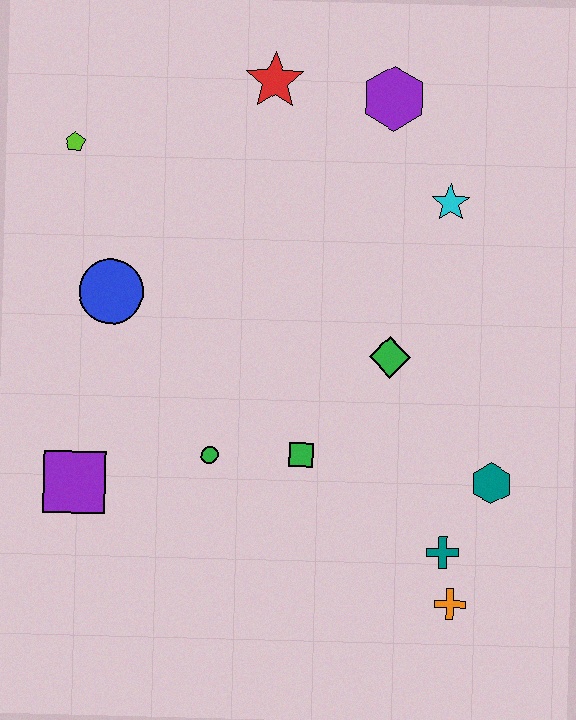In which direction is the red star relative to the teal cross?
The red star is above the teal cross.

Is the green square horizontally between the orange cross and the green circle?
Yes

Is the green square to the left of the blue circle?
No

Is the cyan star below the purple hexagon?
Yes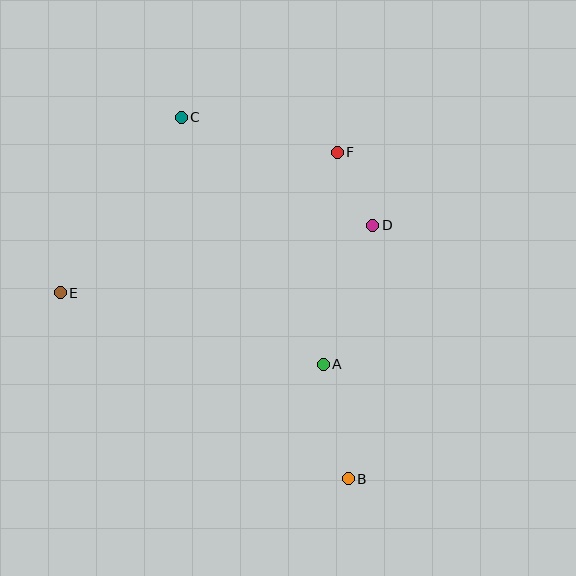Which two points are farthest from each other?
Points B and C are farthest from each other.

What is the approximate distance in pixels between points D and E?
The distance between D and E is approximately 320 pixels.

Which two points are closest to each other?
Points D and F are closest to each other.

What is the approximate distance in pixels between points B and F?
The distance between B and F is approximately 327 pixels.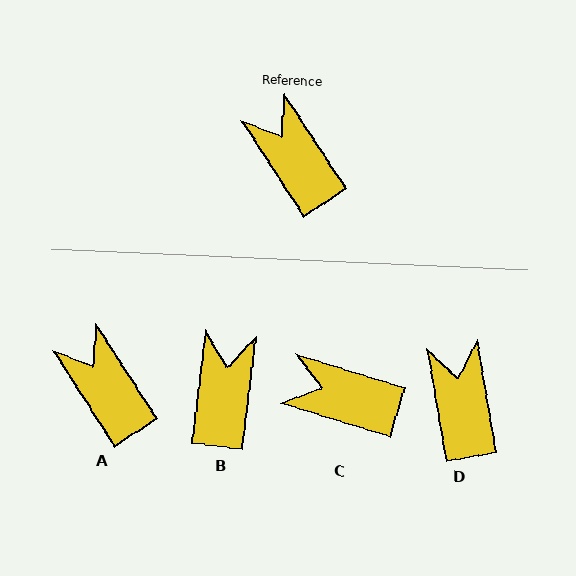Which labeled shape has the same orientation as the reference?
A.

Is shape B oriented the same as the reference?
No, it is off by about 40 degrees.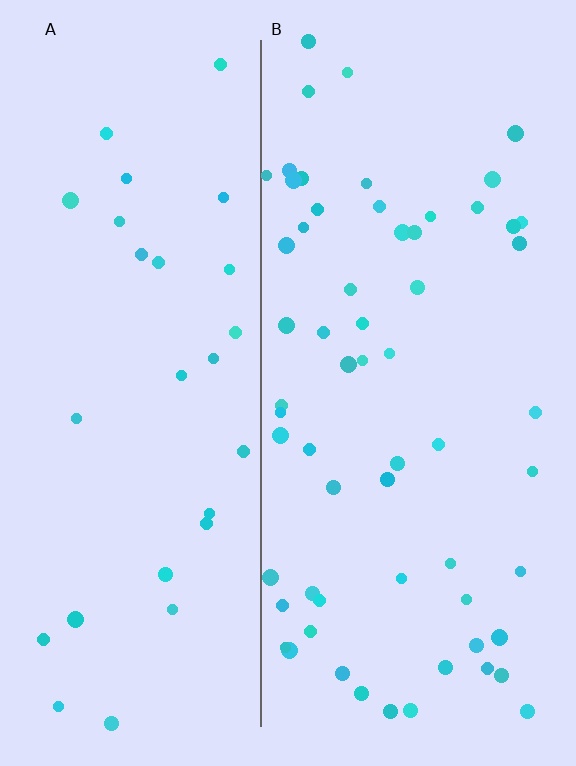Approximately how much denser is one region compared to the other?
Approximately 2.2× — region B over region A.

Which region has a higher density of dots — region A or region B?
B (the right).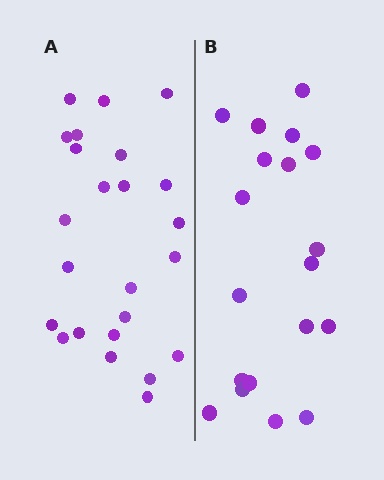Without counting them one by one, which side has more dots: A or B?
Region A (the left region) has more dots.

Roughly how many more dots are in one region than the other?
Region A has about 5 more dots than region B.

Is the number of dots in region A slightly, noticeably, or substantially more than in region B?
Region A has noticeably more, but not dramatically so. The ratio is roughly 1.3 to 1.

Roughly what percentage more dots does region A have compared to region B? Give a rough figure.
About 25% more.